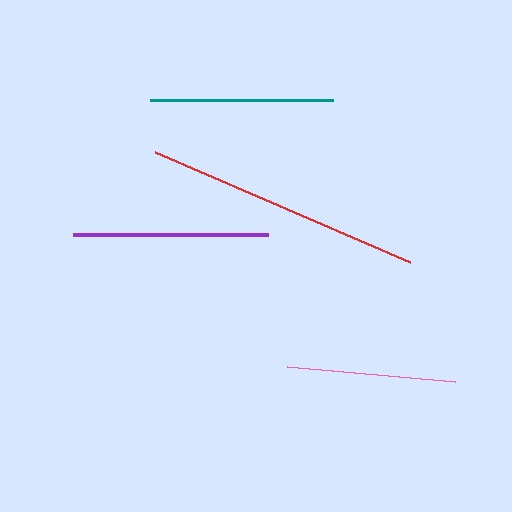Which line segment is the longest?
The red line is the longest at approximately 277 pixels.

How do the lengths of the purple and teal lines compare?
The purple and teal lines are approximately the same length.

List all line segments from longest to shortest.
From longest to shortest: red, purple, teal, pink.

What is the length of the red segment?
The red segment is approximately 277 pixels long.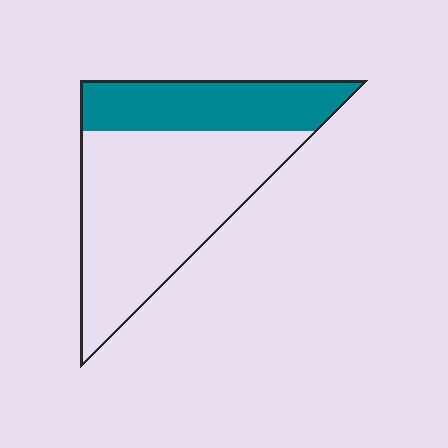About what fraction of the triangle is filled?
About one third (1/3).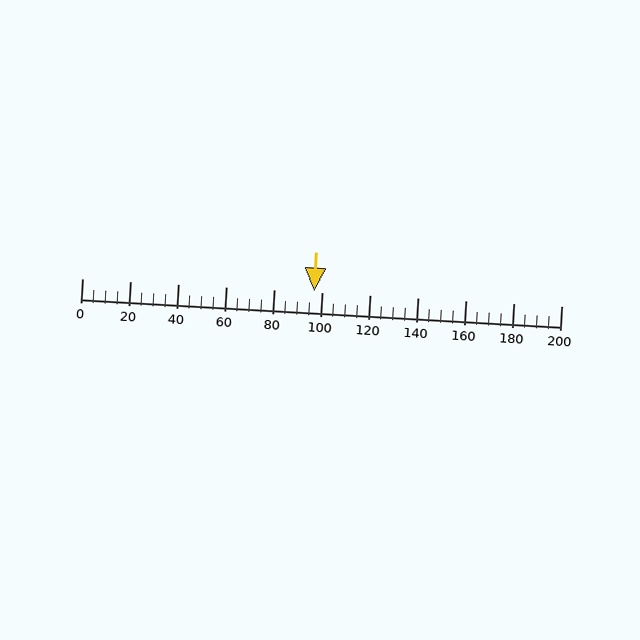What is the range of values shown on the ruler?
The ruler shows values from 0 to 200.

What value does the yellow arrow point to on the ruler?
The yellow arrow points to approximately 97.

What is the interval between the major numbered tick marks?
The major tick marks are spaced 20 units apart.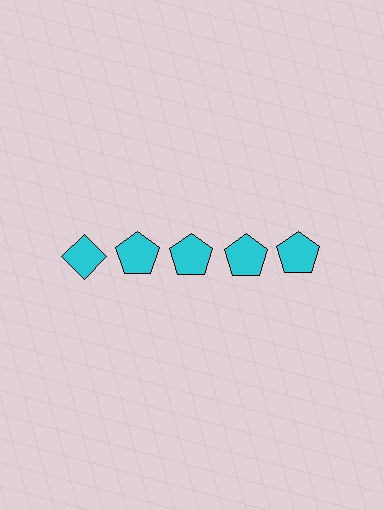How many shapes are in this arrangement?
There are 5 shapes arranged in a grid pattern.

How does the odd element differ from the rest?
It has a different shape: diamond instead of pentagon.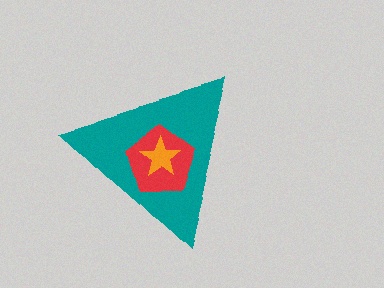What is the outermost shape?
The teal triangle.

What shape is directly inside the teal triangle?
The red pentagon.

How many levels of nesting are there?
3.